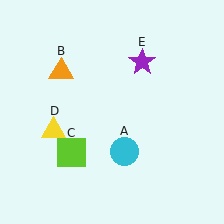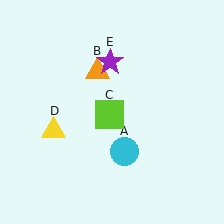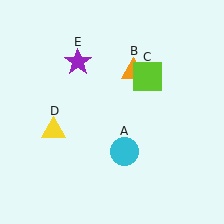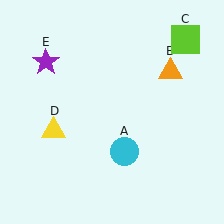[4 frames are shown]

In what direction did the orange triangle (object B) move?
The orange triangle (object B) moved right.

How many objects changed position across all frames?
3 objects changed position: orange triangle (object B), lime square (object C), purple star (object E).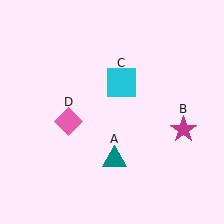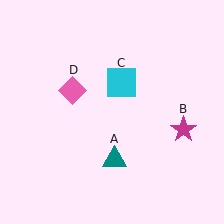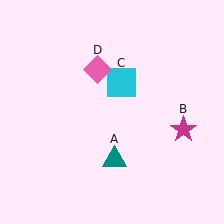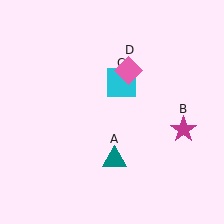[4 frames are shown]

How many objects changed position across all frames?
1 object changed position: pink diamond (object D).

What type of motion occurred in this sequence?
The pink diamond (object D) rotated clockwise around the center of the scene.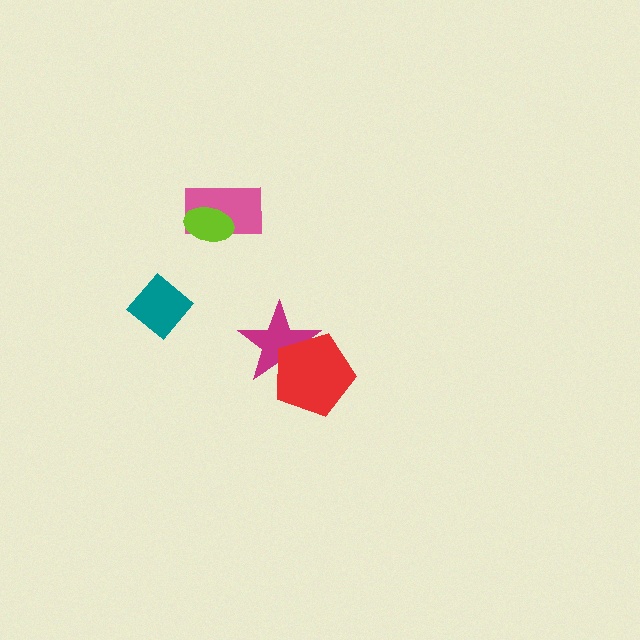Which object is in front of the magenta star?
The red pentagon is in front of the magenta star.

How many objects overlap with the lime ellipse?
1 object overlaps with the lime ellipse.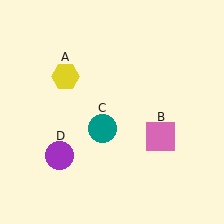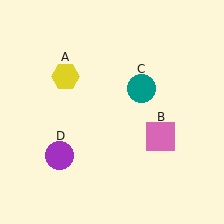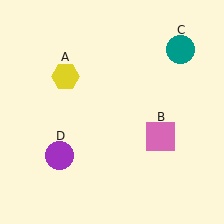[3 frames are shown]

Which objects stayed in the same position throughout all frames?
Yellow hexagon (object A) and pink square (object B) and purple circle (object D) remained stationary.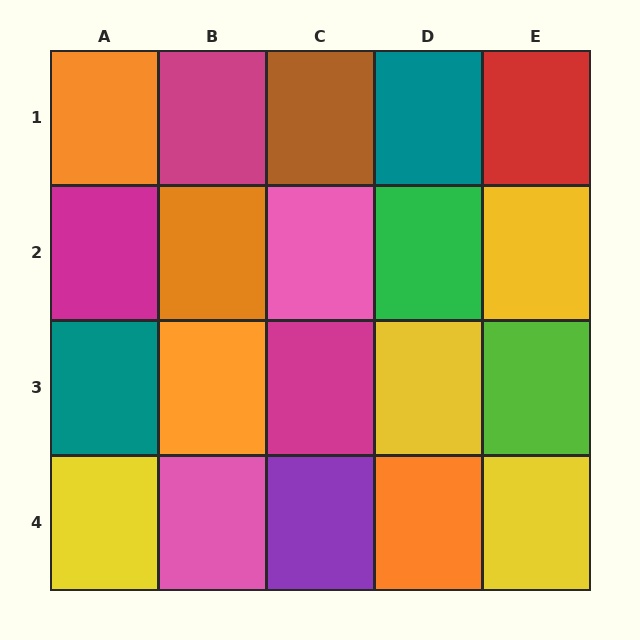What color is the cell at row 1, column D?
Teal.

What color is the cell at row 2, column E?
Yellow.